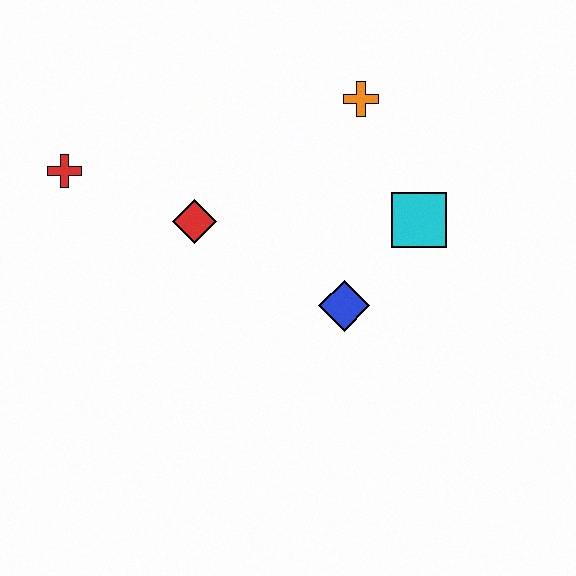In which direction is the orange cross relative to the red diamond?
The orange cross is to the right of the red diamond.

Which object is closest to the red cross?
The red diamond is closest to the red cross.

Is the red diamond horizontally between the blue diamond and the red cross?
Yes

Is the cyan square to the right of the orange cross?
Yes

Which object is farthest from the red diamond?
The cyan square is farthest from the red diamond.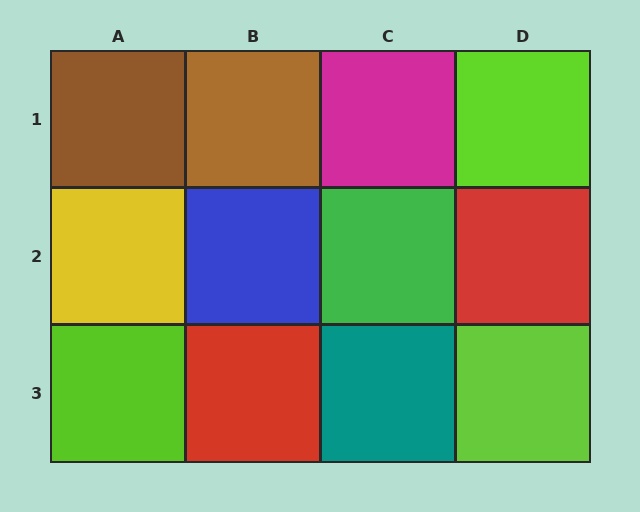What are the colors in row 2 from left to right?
Yellow, blue, green, red.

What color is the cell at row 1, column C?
Magenta.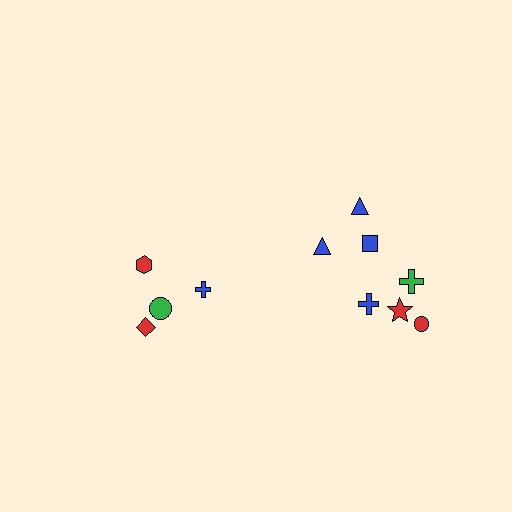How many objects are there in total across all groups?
There are 11 objects.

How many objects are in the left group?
There are 4 objects.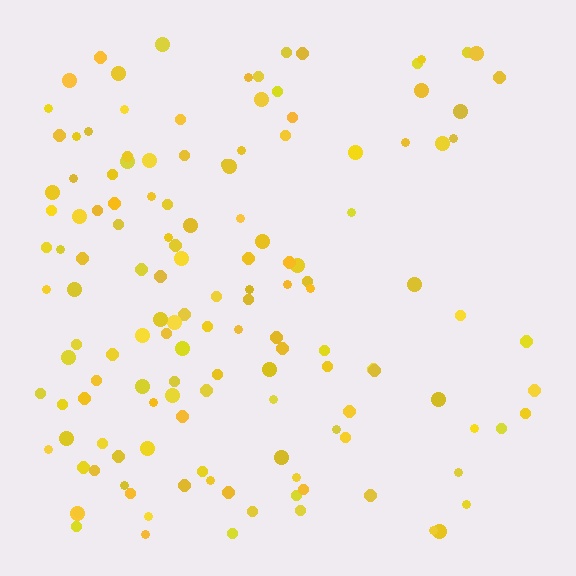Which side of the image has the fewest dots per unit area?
The right.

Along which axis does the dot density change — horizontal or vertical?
Horizontal.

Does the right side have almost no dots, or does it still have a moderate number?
Still a moderate number, just noticeably fewer than the left.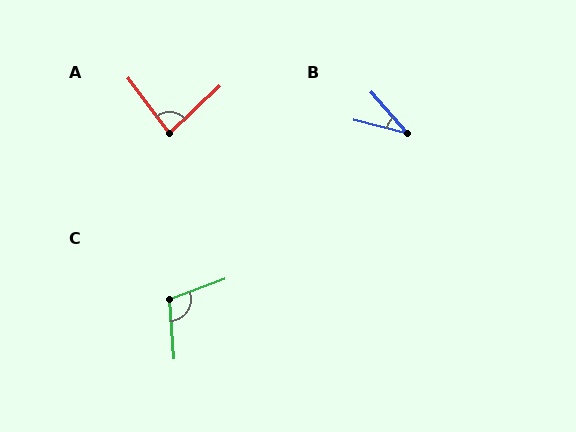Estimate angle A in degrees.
Approximately 84 degrees.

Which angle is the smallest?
B, at approximately 35 degrees.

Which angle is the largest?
C, at approximately 106 degrees.